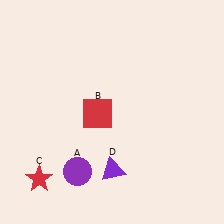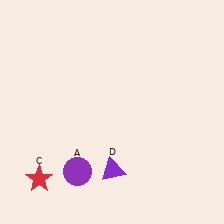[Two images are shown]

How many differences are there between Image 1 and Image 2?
There is 1 difference between the two images.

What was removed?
The red square (B) was removed in Image 2.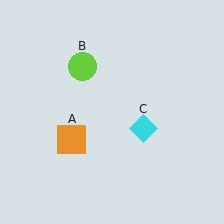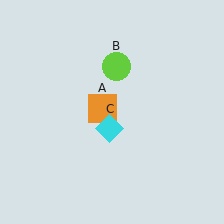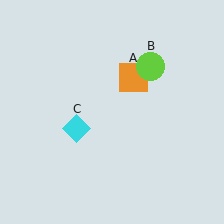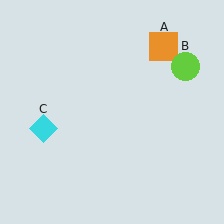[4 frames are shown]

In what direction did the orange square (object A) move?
The orange square (object A) moved up and to the right.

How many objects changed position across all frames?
3 objects changed position: orange square (object A), lime circle (object B), cyan diamond (object C).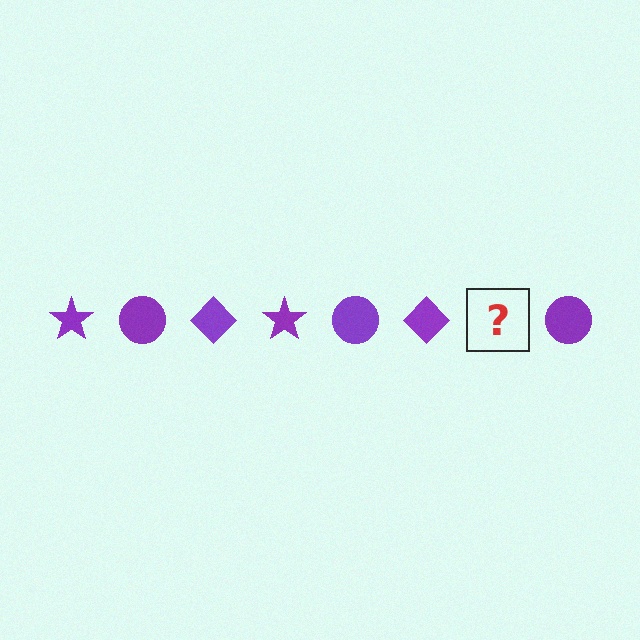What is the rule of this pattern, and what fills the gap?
The rule is that the pattern cycles through star, circle, diamond shapes in purple. The gap should be filled with a purple star.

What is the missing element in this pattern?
The missing element is a purple star.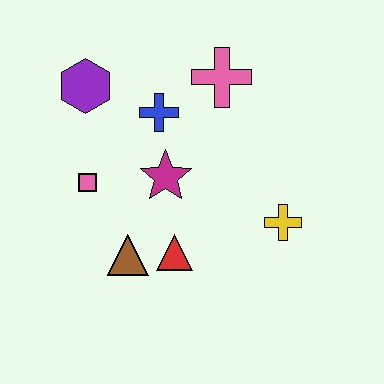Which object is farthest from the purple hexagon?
The yellow cross is farthest from the purple hexagon.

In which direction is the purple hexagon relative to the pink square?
The purple hexagon is above the pink square.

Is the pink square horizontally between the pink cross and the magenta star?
No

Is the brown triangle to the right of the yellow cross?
No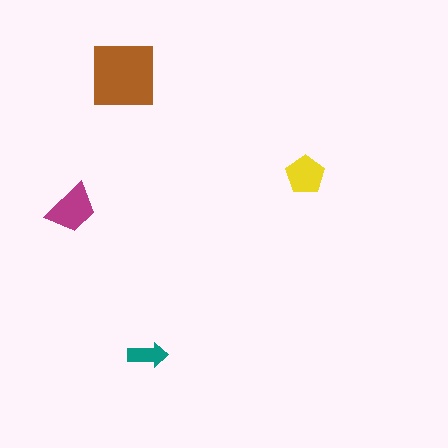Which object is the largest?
The brown square.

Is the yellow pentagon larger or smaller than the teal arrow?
Larger.